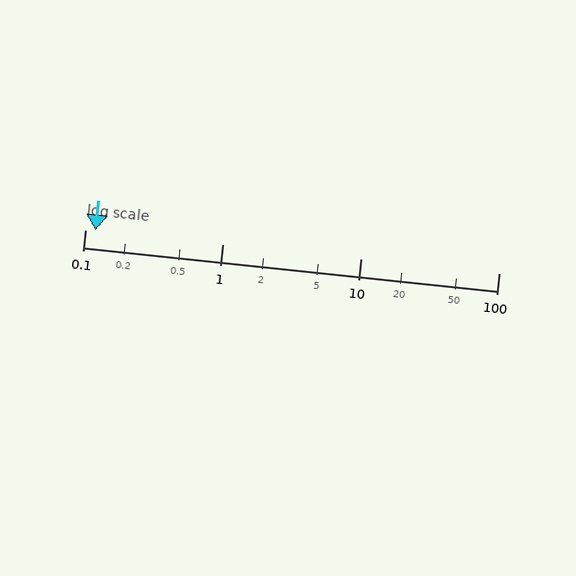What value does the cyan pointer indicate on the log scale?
The pointer indicates approximately 0.12.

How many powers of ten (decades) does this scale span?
The scale spans 3 decades, from 0.1 to 100.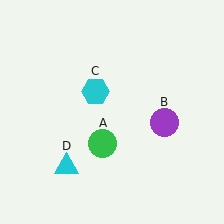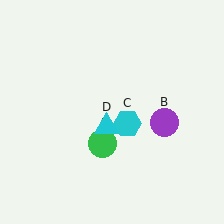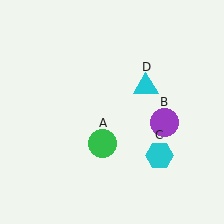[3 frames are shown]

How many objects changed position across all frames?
2 objects changed position: cyan hexagon (object C), cyan triangle (object D).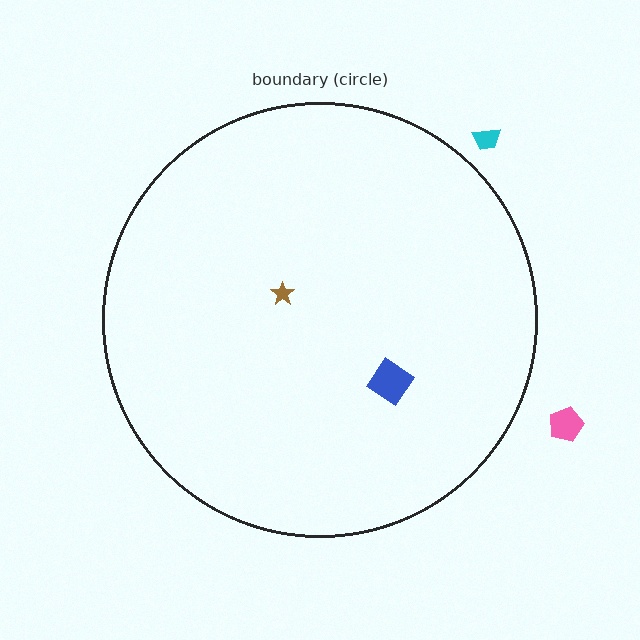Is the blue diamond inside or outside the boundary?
Inside.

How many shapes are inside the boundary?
2 inside, 2 outside.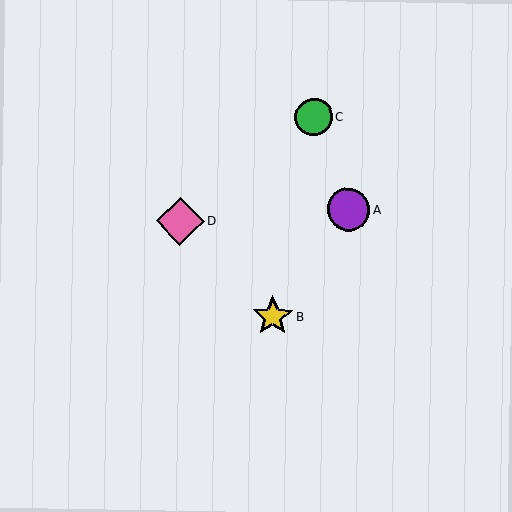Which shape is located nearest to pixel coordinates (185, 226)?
The pink diamond (labeled D) at (180, 221) is nearest to that location.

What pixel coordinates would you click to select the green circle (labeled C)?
Click at (314, 117) to select the green circle C.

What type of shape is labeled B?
Shape B is a yellow star.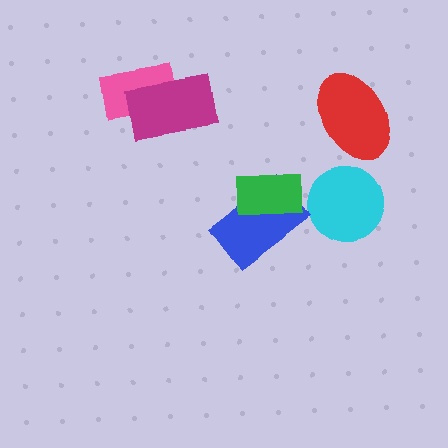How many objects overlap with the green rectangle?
1 object overlaps with the green rectangle.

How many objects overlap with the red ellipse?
0 objects overlap with the red ellipse.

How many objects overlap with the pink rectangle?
1 object overlaps with the pink rectangle.